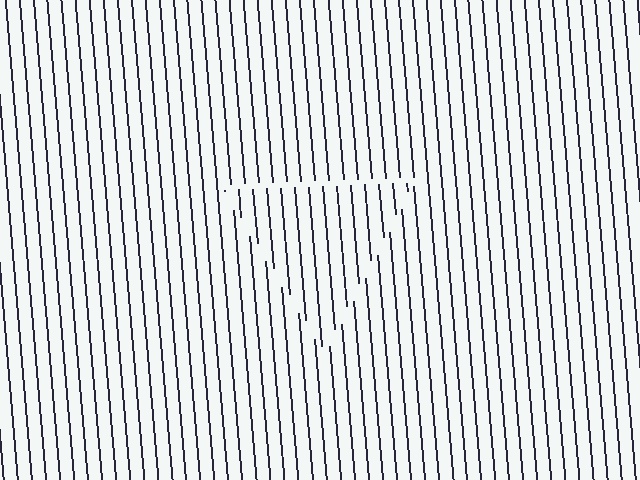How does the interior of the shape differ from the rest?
The interior of the shape contains the same grating, shifted by half a period — the contour is defined by the phase discontinuity where line-ends from the inner and outer gratings abut.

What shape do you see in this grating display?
An illusory triangle. The interior of the shape contains the same grating, shifted by half a period — the contour is defined by the phase discontinuity where line-ends from the inner and outer gratings abut.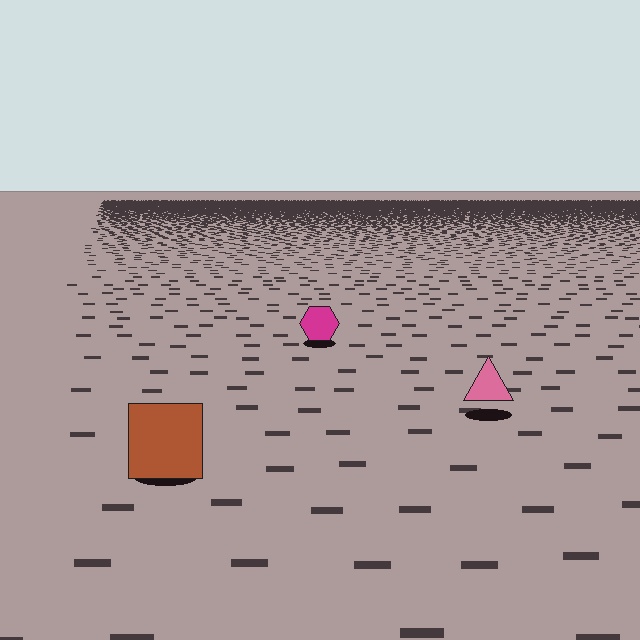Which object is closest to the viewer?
The brown square is closest. The texture marks near it are larger and more spread out.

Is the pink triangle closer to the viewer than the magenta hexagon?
Yes. The pink triangle is closer — you can tell from the texture gradient: the ground texture is coarser near it.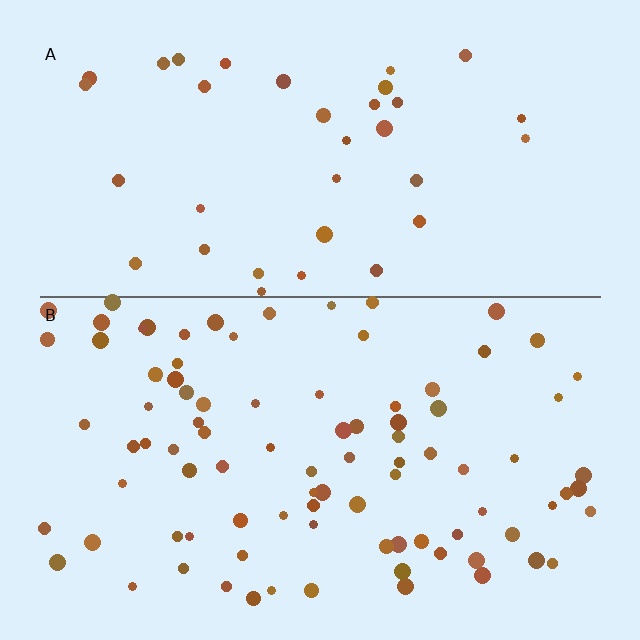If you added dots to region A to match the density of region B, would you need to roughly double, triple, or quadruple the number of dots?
Approximately triple.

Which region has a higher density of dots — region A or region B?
B (the bottom).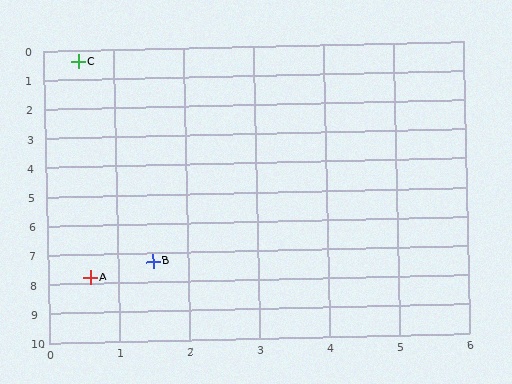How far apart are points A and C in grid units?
Points A and C are about 7.4 grid units apart.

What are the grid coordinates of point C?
Point C is at approximately (0.5, 0.4).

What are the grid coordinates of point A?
Point A is at approximately (0.6, 7.8).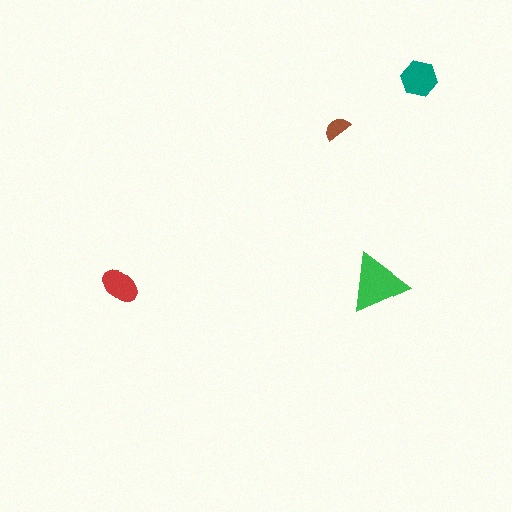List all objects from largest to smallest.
The green triangle, the teal hexagon, the red ellipse, the brown semicircle.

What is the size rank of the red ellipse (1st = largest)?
3rd.